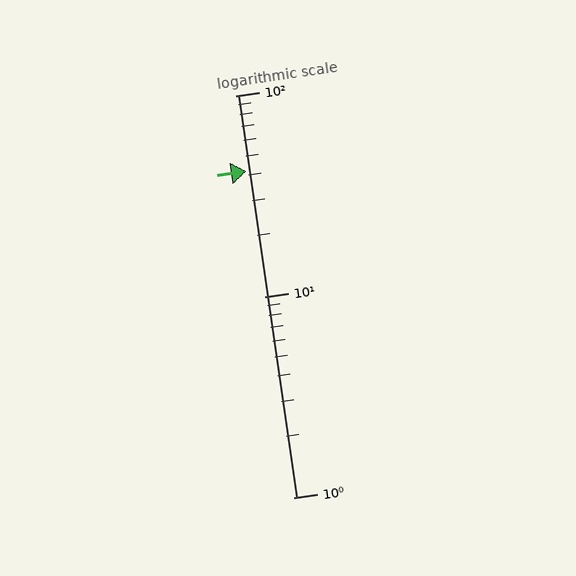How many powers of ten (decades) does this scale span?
The scale spans 2 decades, from 1 to 100.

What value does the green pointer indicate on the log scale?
The pointer indicates approximately 42.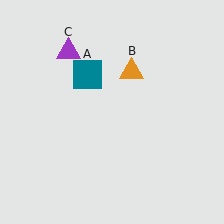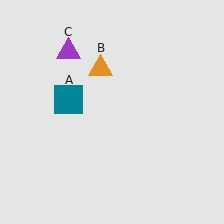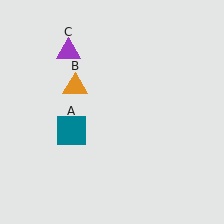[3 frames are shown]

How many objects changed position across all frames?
2 objects changed position: teal square (object A), orange triangle (object B).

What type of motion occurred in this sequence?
The teal square (object A), orange triangle (object B) rotated counterclockwise around the center of the scene.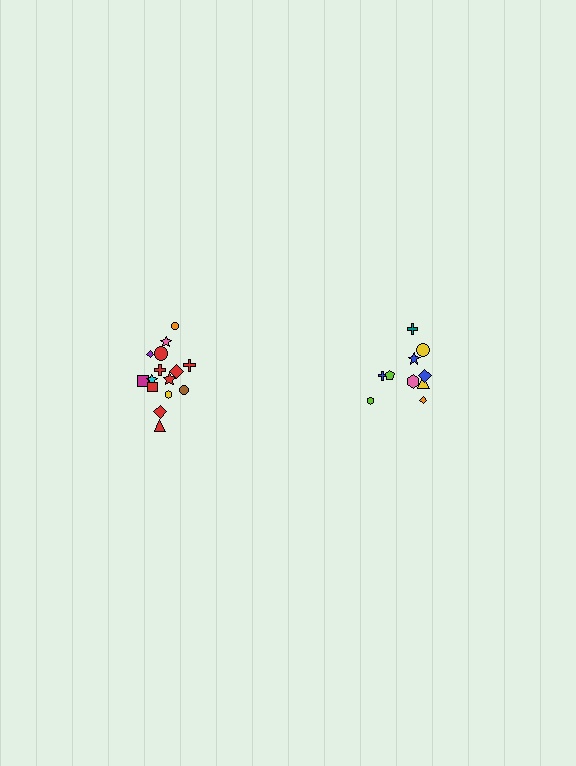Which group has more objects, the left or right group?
The left group.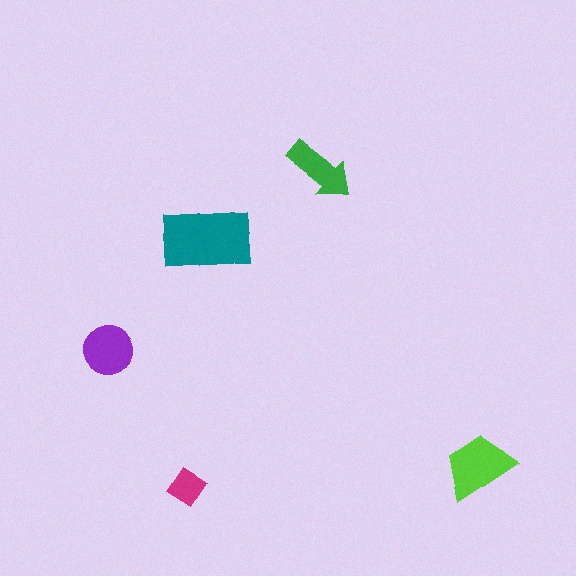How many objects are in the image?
There are 5 objects in the image.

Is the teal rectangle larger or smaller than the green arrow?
Larger.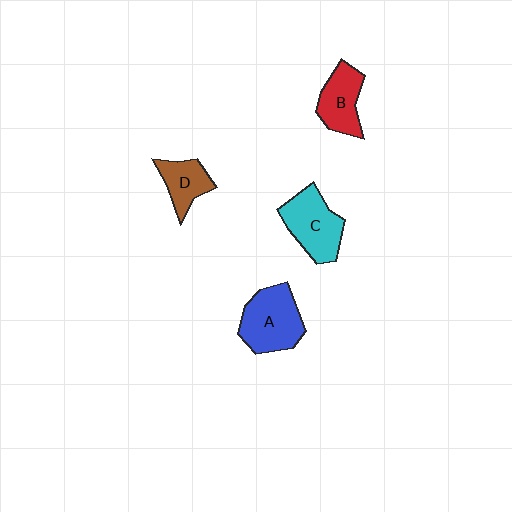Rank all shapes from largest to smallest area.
From largest to smallest: A (blue), C (cyan), B (red), D (brown).